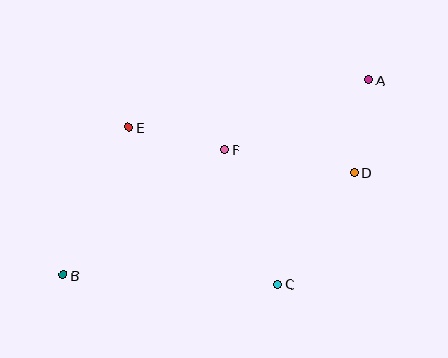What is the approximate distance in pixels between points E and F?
The distance between E and F is approximately 99 pixels.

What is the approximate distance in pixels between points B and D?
The distance between B and D is approximately 309 pixels.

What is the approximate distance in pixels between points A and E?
The distance between A and E is approximately 245 pixels.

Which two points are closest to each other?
Points A and D are closest to each other.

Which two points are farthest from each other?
Points A and B are farthest from each other.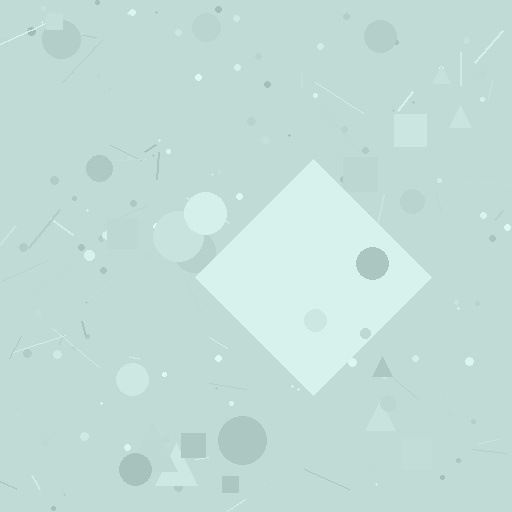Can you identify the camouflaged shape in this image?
The camouflaged shape is a diamond.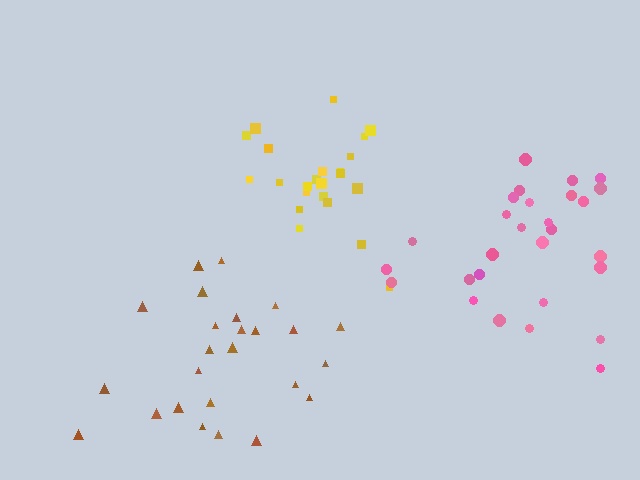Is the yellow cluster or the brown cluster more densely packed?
Yellow.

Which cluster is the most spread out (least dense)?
Brown.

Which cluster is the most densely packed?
Yellow.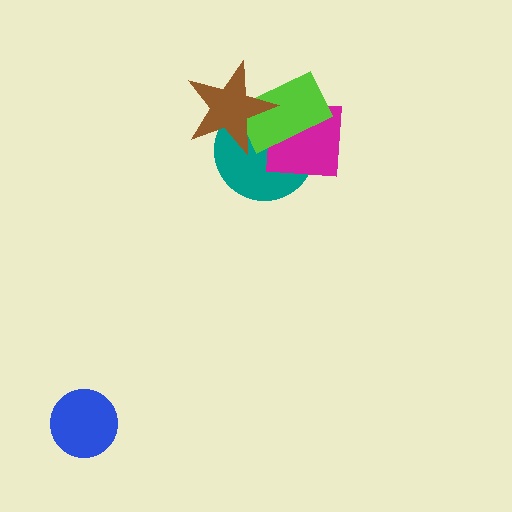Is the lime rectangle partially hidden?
Yes, it is partially covered by another shape.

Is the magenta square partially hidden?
Yes, it is partially covered by another shape.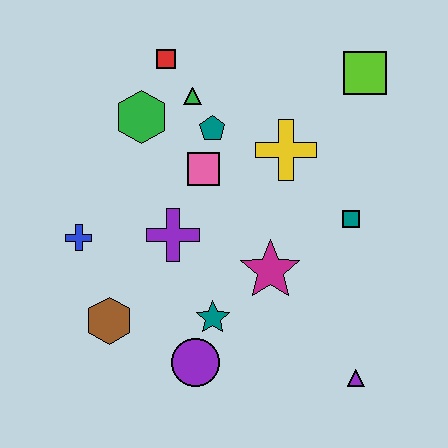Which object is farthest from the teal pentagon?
The purple triangle is farthest from the teal pentagon.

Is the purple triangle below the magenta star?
Yes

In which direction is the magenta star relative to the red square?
The magenta star is below the red square.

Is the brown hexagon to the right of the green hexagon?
No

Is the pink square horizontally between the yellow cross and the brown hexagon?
Yes